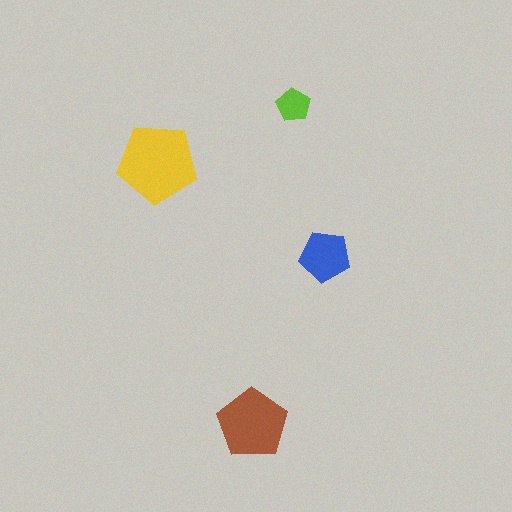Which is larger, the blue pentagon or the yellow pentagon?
The yellow one.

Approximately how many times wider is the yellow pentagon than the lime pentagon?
About 2.5 times wider.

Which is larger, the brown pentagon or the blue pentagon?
The brown one.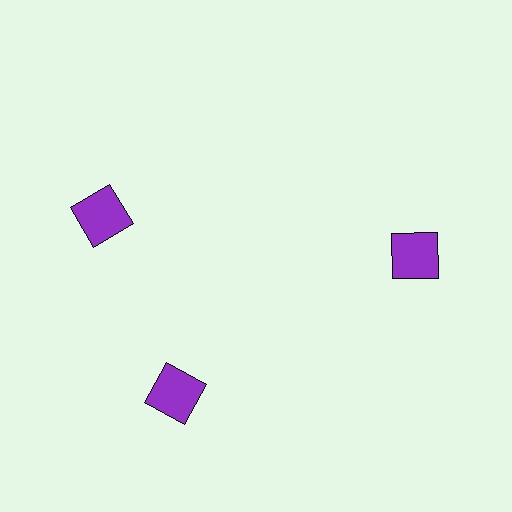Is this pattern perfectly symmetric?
No. The 3 purple squares are arranged in a ring, but one element near the 11 o'clock position is rotated out of alignment along the ring, breaking the 3-fold rotational symmetry.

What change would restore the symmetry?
The symmetry would be restored by rotating it back into even spacing with its neighbors so that all 3 squares sit at equal angles and equal distance from the center.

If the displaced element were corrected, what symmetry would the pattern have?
It would have 3-fold rotational symmetry — the pattern would map onto itself every 120 degrees.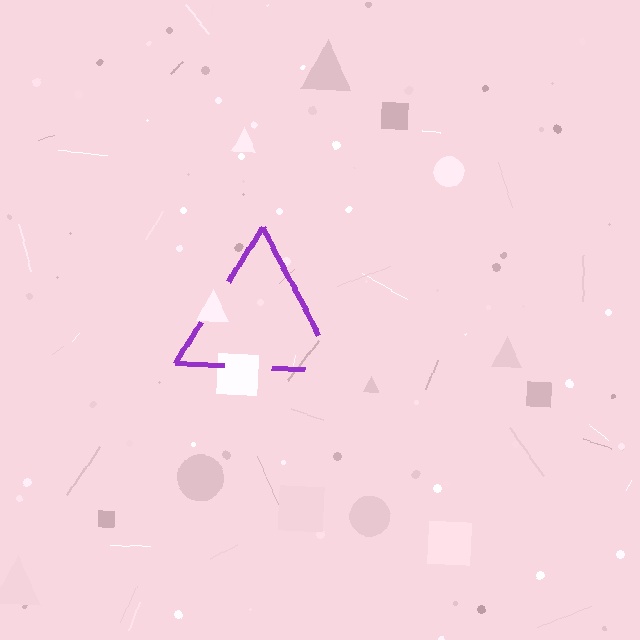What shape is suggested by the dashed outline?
The dashed outline suggests a triangle.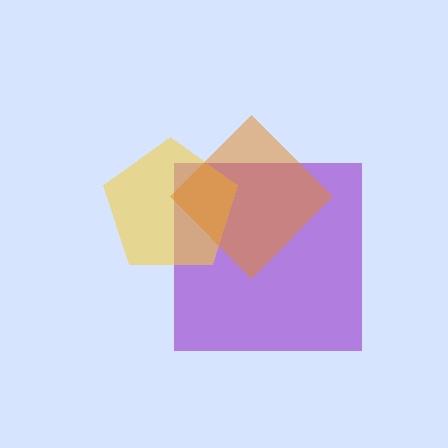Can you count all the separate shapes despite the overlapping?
Yes, there are 3 separate shapes.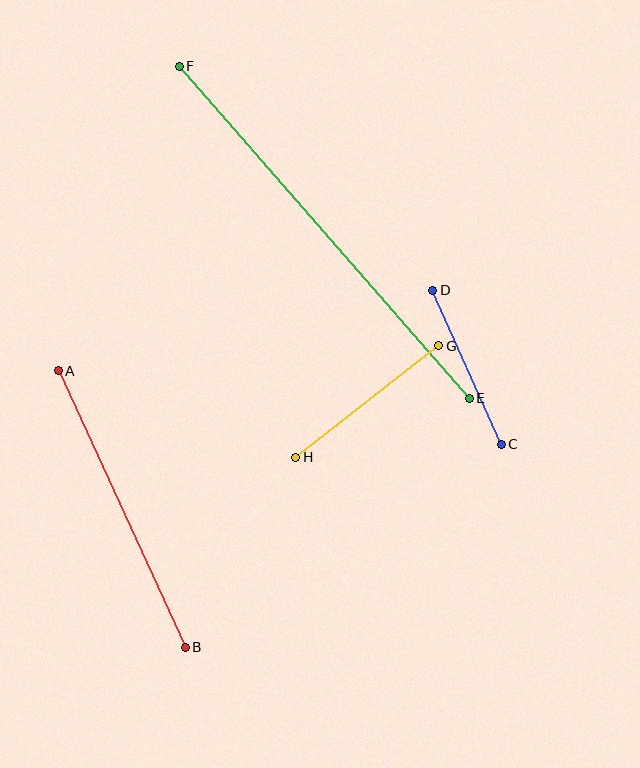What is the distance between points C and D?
The distance is approximately 169 pixels.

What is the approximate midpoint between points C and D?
The midpoint is at approximately (467, 367) pixels.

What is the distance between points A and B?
The distance is approximately 304 pixels.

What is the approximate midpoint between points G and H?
The midpoint is at approximately (367, 401) pixels.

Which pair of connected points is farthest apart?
Points E and F are farthest apart.